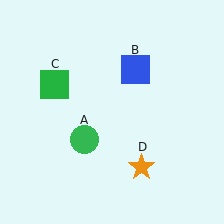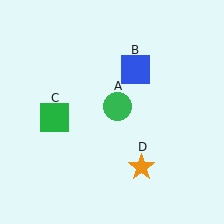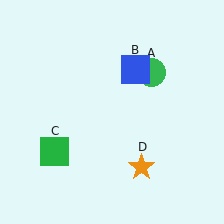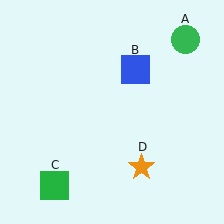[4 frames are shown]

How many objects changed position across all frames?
2 objects changed position: green circle (object A), green square (object C).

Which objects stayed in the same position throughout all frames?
Blue square (object B) and orange star (object D) remained stationary.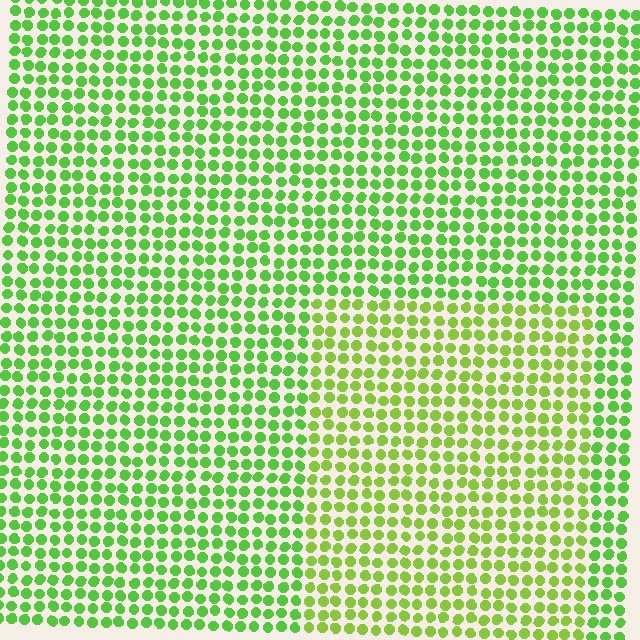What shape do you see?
I see a rectangle.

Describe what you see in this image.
The image is filled with small lime elements in a uniform arrangement. A rectangle-shaped region is visible where the elements are tinted to a slightly different hue, forming a subtle color boundary.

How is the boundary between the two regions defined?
The boundary is defined purely by a slight shift in hue (about 23 degrees). Spacing, size, and orientation are identical on both sides.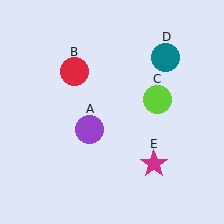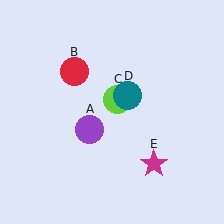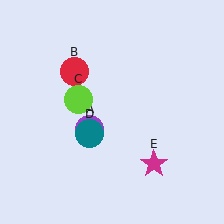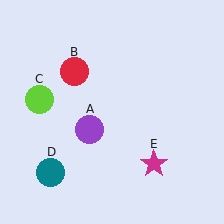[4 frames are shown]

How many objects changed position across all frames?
2 objects changed position: lime circle (object C), teal circle (object D).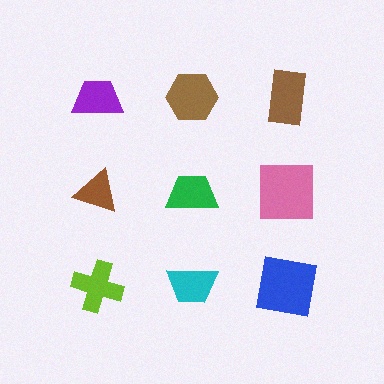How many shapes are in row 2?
3 shapes.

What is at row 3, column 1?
A lime cross.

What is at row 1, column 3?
A brown rectangle.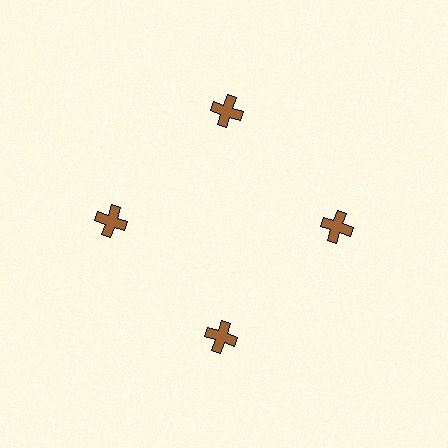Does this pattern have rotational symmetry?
Yes, this pattern has 4-fold rotational symmetry. It looks the same after rotating 90 degrees around the center.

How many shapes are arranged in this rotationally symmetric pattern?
There are 4 shapes, arranged in 4 groups of 1.